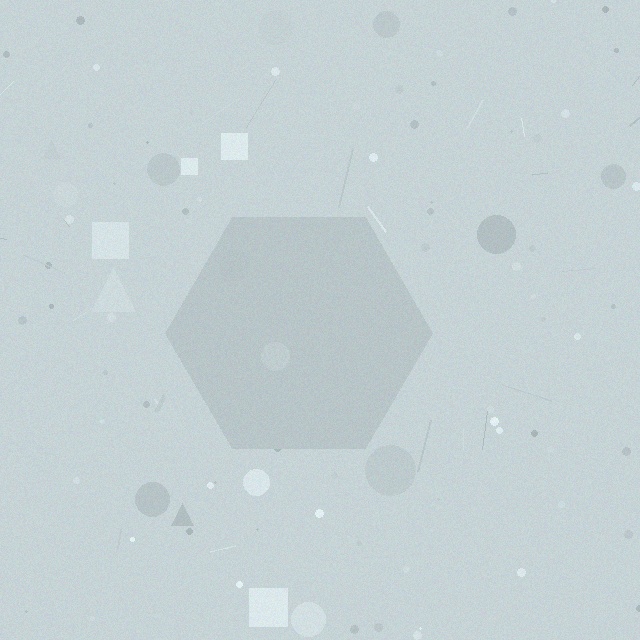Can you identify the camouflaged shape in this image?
The camouflaged shape is a hexagon.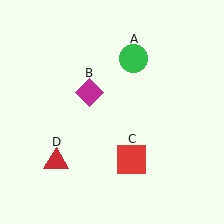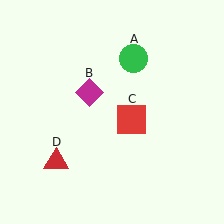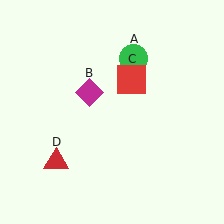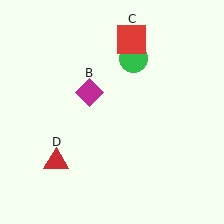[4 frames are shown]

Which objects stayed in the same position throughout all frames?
Green circle (object A) and magenta diamond (object B) and red triangle (object D) remained stationary.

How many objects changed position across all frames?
1 object changed position: red square (object C).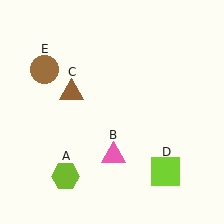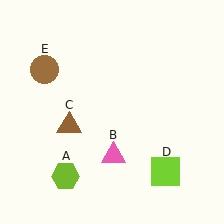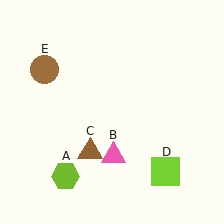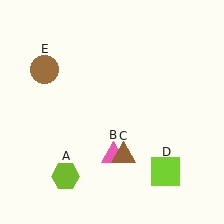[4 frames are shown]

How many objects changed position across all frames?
1 object changed position: brown triangle (object C).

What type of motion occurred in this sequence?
The brown triangle (object C) rotated counterclockwise around the center of the scene.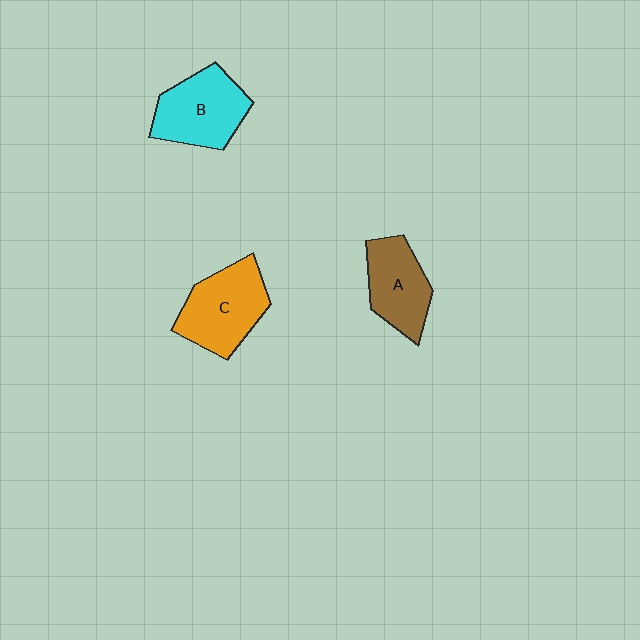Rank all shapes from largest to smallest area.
From largest to smallest: C (orange), B (cyan), A (brown).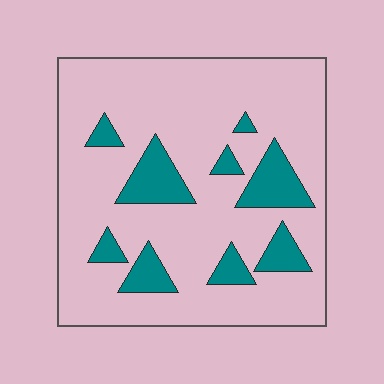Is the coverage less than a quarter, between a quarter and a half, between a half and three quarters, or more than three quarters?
Less than a quarter.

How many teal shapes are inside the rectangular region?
9.